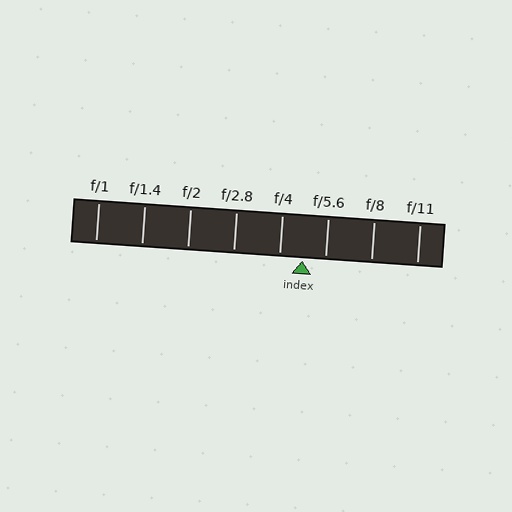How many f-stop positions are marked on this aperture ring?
There are 8 f-stop positions marked.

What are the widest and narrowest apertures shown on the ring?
The widest aperture shown is f/1 and the narrowest is f/11.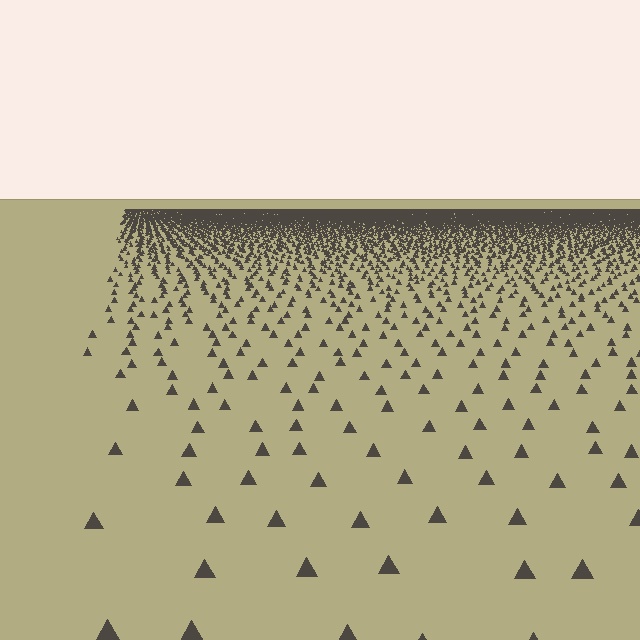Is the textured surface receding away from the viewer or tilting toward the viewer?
The surface is receding away from the viewer. Texture elements get smaller and denser toward the top.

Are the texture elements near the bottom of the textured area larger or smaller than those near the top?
Larger. Near the bottom, elements are closer to the viewer and appear at a bigger on-screen size.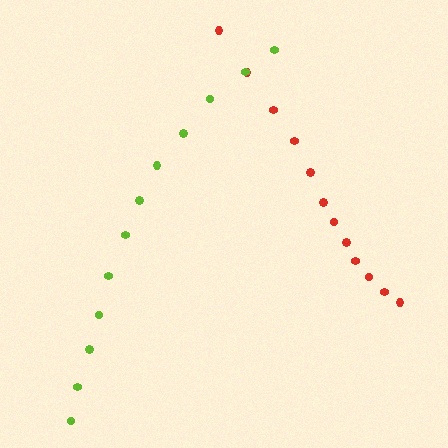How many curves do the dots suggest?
There are 2 distinct paths.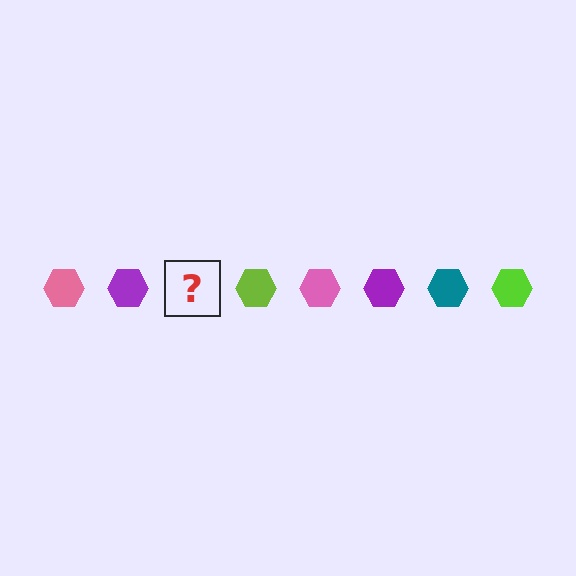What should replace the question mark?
The question mark should be replaced with a teal hexagon.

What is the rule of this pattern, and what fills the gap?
The rule is that the pattern cycles through pink, purple, teal, lime hexagons. The gap should be filled with a teal hexagon.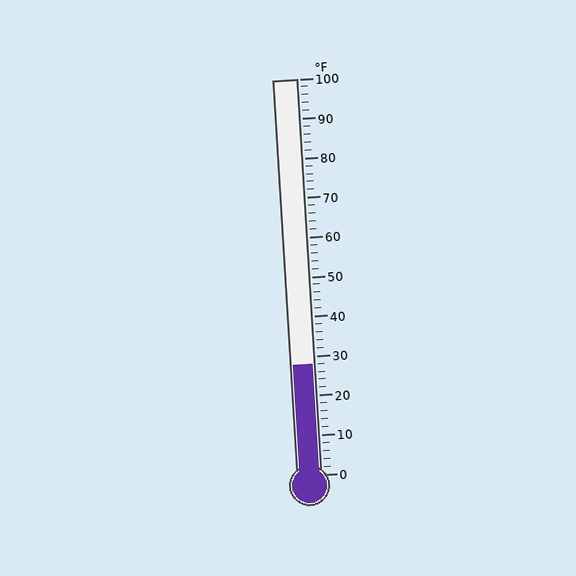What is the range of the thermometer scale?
The thermometer scale ranges from 0°F to 100°F.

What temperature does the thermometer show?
The thermometer shows approximately 28°F.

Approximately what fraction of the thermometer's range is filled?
The thermometer is filled to approximately 30% of its range.